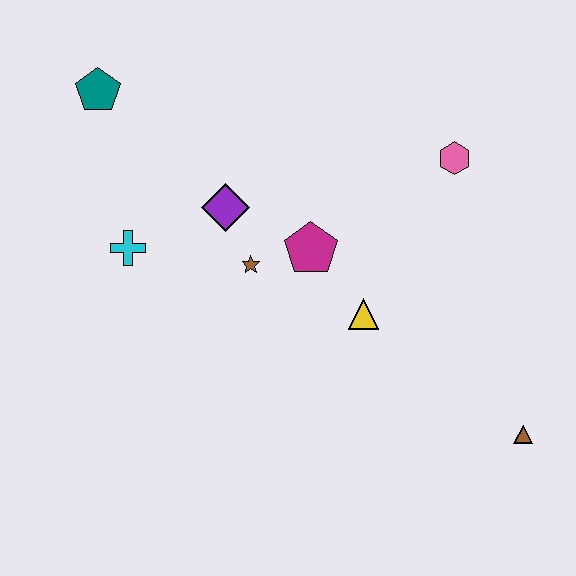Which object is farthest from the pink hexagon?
The teal pentagon is farthest from the pink hexagon.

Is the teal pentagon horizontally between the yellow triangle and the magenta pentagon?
No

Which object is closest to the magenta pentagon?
The brown star is closest to the magenta pentagon.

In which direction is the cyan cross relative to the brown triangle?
The cyan cross is to the left of the brown triangle.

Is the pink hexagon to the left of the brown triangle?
Yes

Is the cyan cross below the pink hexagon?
Yes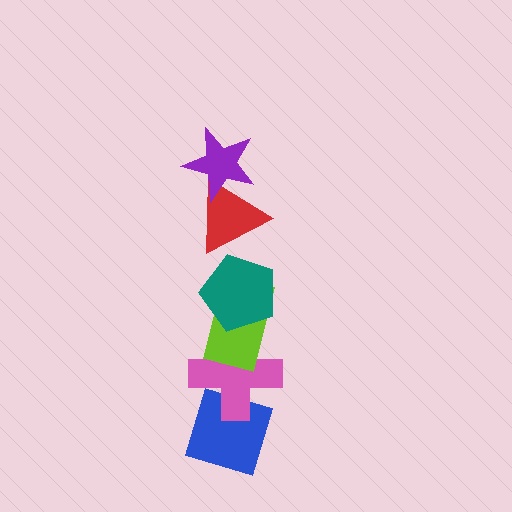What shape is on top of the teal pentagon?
The red triangle is on top of the teal pentagon.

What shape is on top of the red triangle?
The purple star is on top of the red triangle.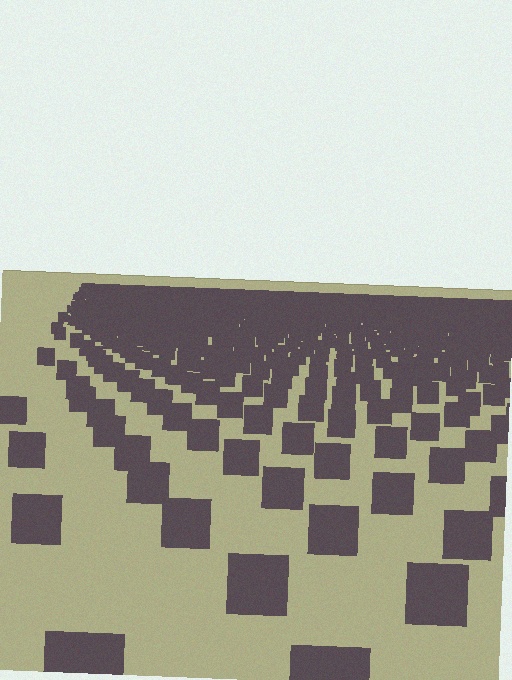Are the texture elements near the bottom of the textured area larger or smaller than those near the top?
Larger. Near the bottom, elements are closer to the viewer and appear at a bigger on-screen size.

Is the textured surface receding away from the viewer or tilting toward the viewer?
The surface is receding away from the viewer. Texture elements get smaller and denser toward the top.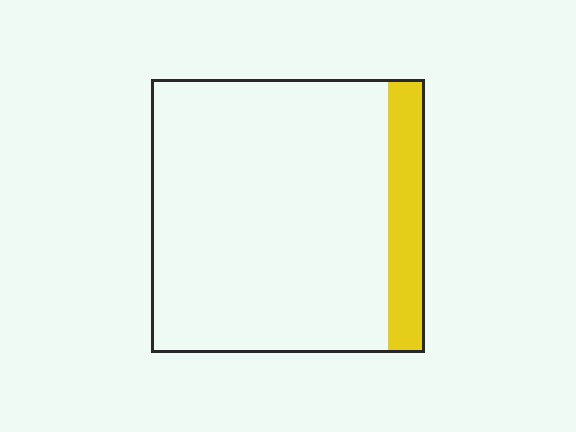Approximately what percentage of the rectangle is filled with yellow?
Approximately 15%.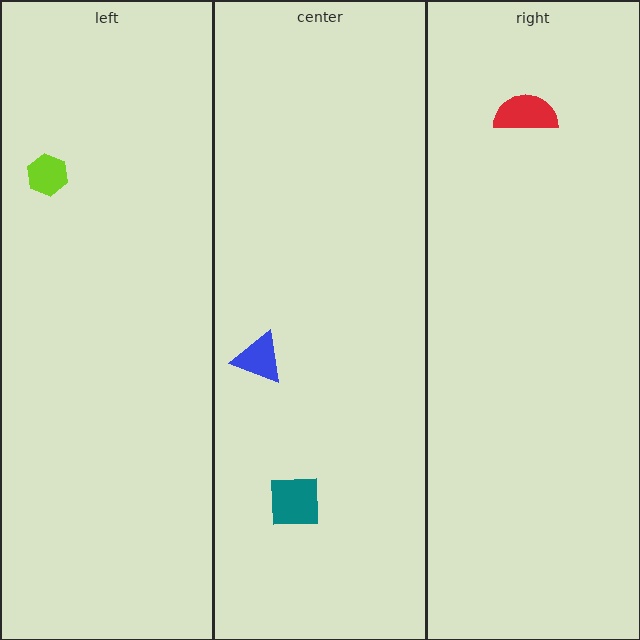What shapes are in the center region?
The blue triangle, the teal square.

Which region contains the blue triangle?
The center region.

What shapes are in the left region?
The lime hexagon.